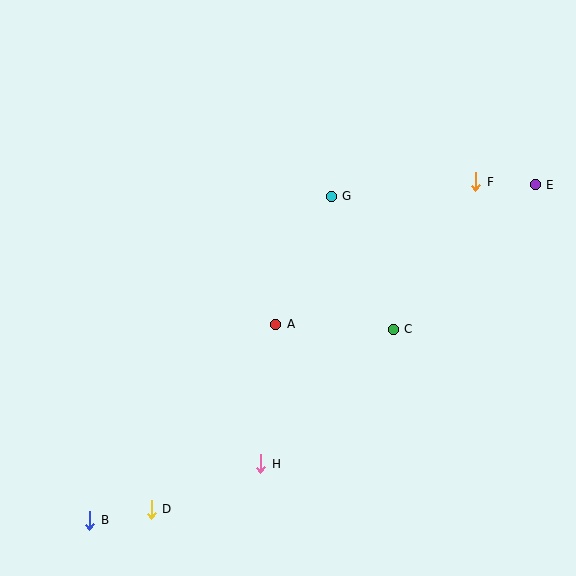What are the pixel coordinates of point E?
Point E is at (535, 185).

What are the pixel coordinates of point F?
Point F is at (476, 182).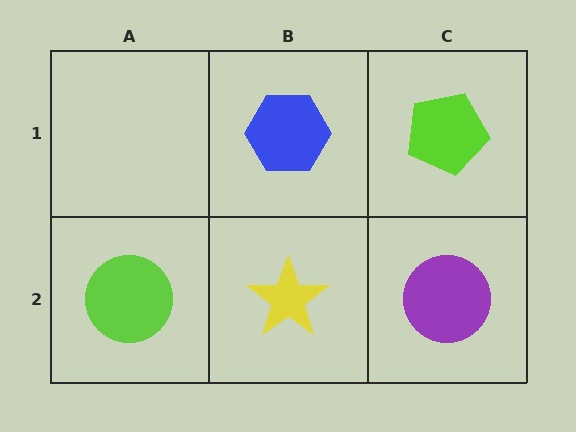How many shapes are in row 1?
2 shapes.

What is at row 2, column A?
A lime circle.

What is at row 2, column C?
A purple circle.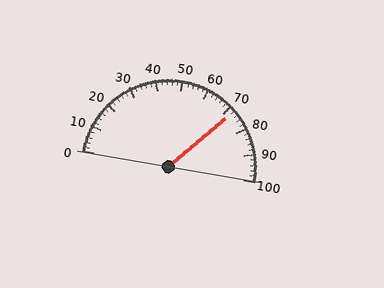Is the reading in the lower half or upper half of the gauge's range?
The reading is in the upper half of the range (0 to 100).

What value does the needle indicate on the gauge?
The needle indicates approximately 72.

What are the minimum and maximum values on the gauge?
The gauge ranges from 0 to 100.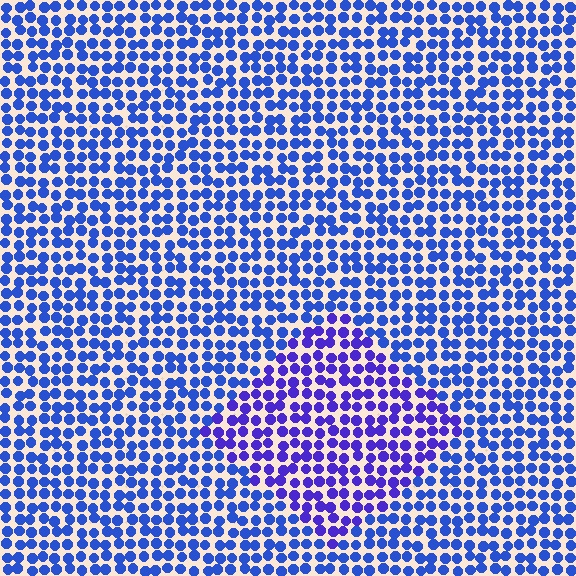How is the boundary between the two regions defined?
The boundary is defined purely by a slight shift in hue (about 28 degrees). Spacing, size, and orientation are identical on both sides.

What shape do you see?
I see a diamond.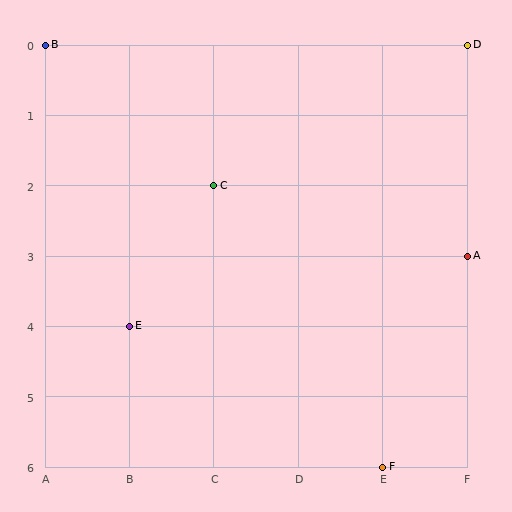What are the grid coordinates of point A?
Point A is at grid coordinates (F, 3).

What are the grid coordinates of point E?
Point E is at grid coordinates (B, 4).